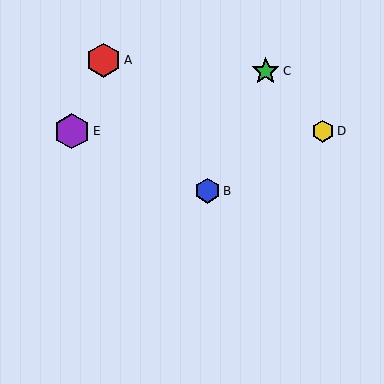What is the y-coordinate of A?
Object A is at y≈60.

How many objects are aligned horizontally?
2 objects (D, E) are aligned horizontally.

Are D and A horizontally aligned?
No, D is at y≈131 and A is at y≈60.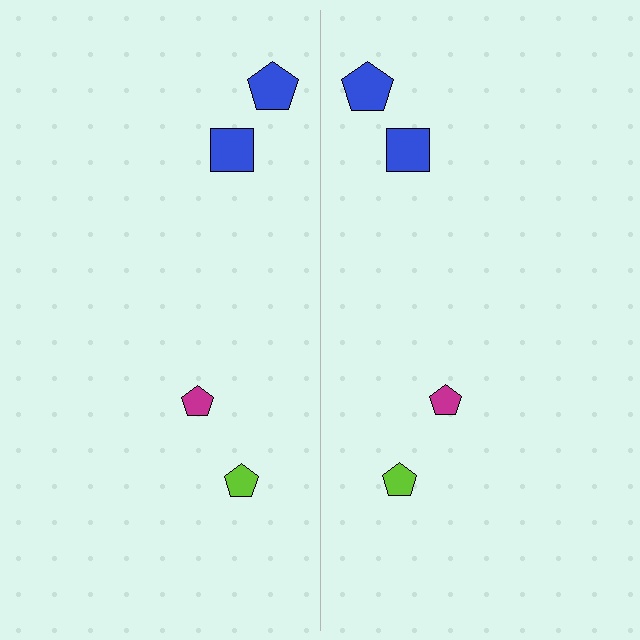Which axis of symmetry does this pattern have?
The pattern has a vertical axis of symmetry running through the center of the image.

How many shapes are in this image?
There are 8 shapes in this image.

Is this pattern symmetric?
Yes, this pattern has bilateral (reflection) symmetry.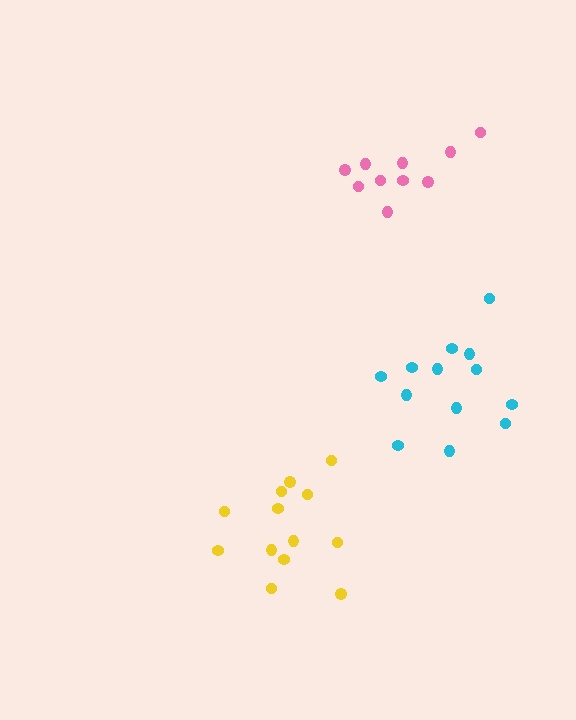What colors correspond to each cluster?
The clusters are colored: pink, yellow, cyan.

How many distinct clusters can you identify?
There are 3 distinct clusters.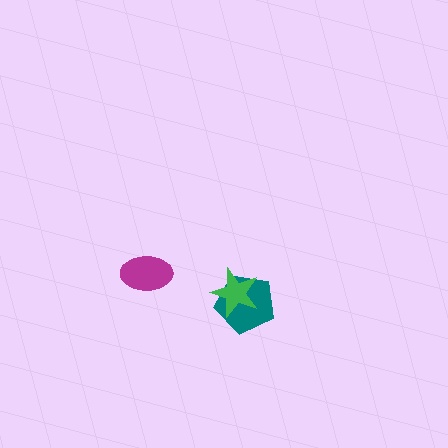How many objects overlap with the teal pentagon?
1 object overlaps with the teal pentagon.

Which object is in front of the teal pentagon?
The green star is in front of the teal pentagon.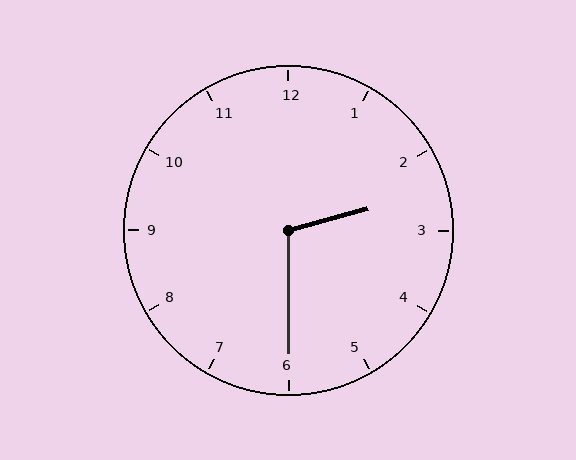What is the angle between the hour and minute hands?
Approximately 105 degrees.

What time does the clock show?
2:30.